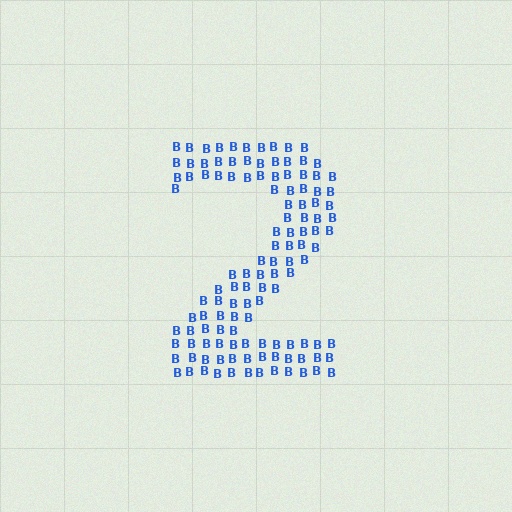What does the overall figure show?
The overall figure shows the digit 2.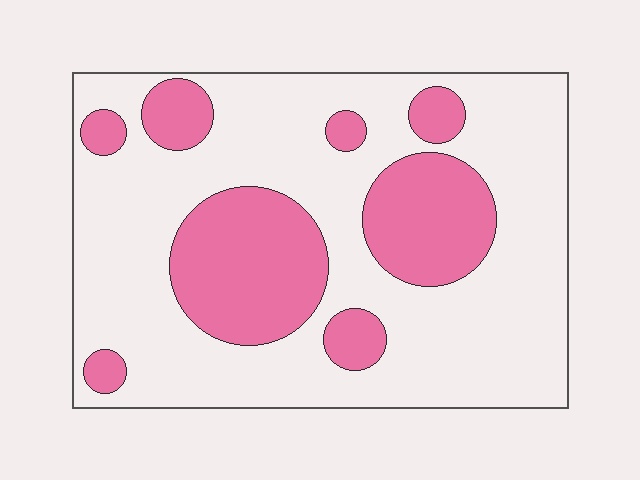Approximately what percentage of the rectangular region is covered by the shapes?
Approximately 30%.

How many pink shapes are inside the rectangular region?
8.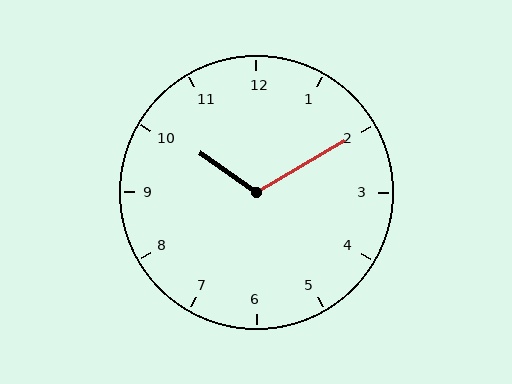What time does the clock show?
10:10.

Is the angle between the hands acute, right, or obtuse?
It is obtuse.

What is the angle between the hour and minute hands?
Approximately 115 degrees.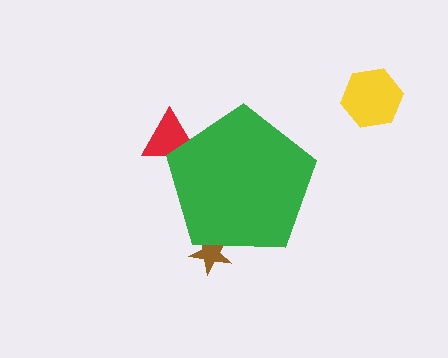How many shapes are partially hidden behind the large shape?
2 shapes are partially hidden.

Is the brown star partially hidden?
Yes, the brown star is partially hidden behind the green pentagon.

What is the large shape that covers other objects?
A green pentagon.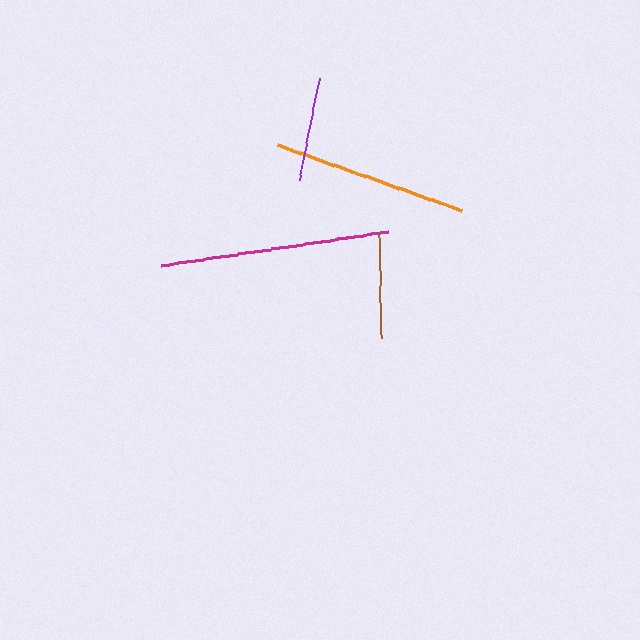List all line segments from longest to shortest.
From longest to shortest: magenta, orange, brown, purple.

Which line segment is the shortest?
The purple line is the shortest at approximately 104 pixels.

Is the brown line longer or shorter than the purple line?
The brown line is longer than the purple line.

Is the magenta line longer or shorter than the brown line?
The magenta line is longer than the brown line.